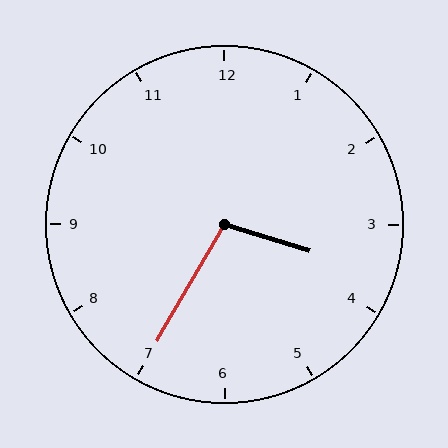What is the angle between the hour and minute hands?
Approximately 102 degrees.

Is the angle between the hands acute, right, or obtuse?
It is obtuse.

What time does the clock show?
3:35.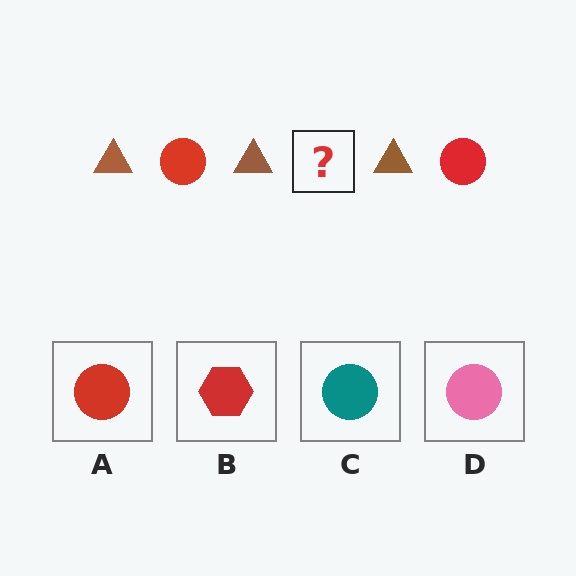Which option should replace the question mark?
Option A.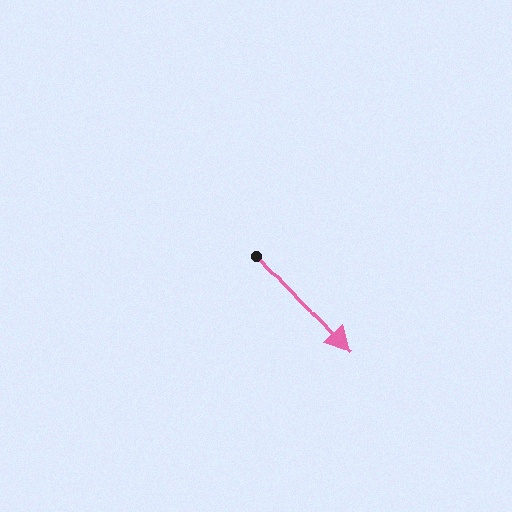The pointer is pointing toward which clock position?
Roughly 5 o'clock.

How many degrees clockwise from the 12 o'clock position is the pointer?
Approximately 137 degrees.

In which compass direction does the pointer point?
Southeast.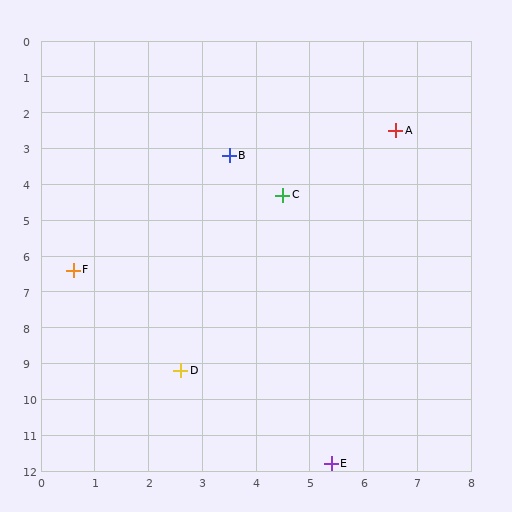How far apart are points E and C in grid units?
Points E and C are about 7.6 grid units apart.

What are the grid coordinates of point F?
Point F is at approximately (0.6, 6.4).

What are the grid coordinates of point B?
Point B is at approximately (3.5, 3.2).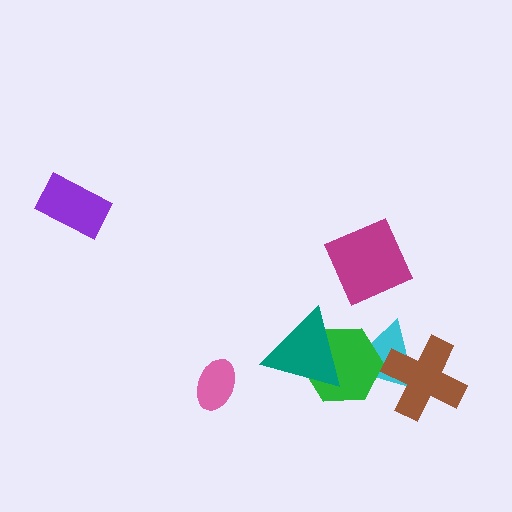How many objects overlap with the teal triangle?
2 objects overlap with the teal triangle.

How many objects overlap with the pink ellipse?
0 objects overlap with the pink ellipse.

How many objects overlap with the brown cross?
1 object overlaps with the brown cross.